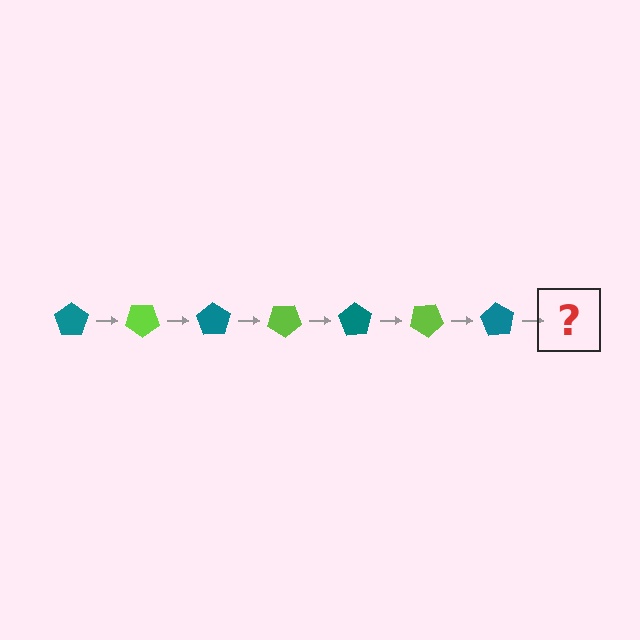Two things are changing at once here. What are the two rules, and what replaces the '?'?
The two rules are that it rotates 35 degrees each step and the color cycles through teal and lime. The '?' should be a lime pentagon, rotated 245 degrees from the start.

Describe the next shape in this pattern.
It should be a lime pentagon, rotated 245 degrees from the start.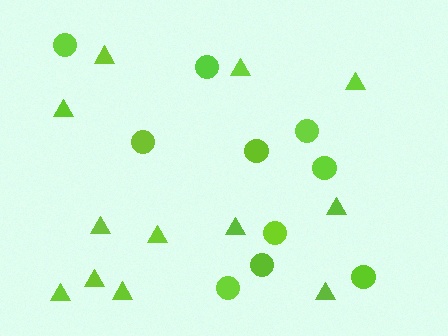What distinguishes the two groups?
There are 2 groups: one group of triangles (12) and one group of circles (10).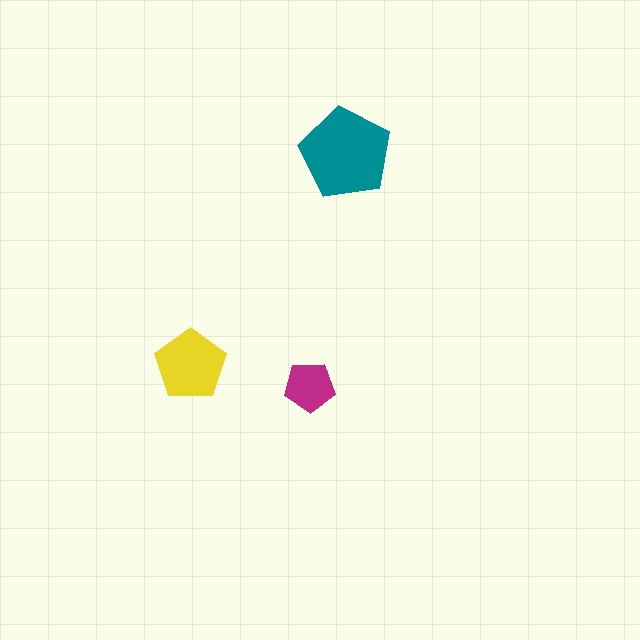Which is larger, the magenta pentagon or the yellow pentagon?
The yellow one.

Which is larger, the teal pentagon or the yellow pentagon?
The teal one.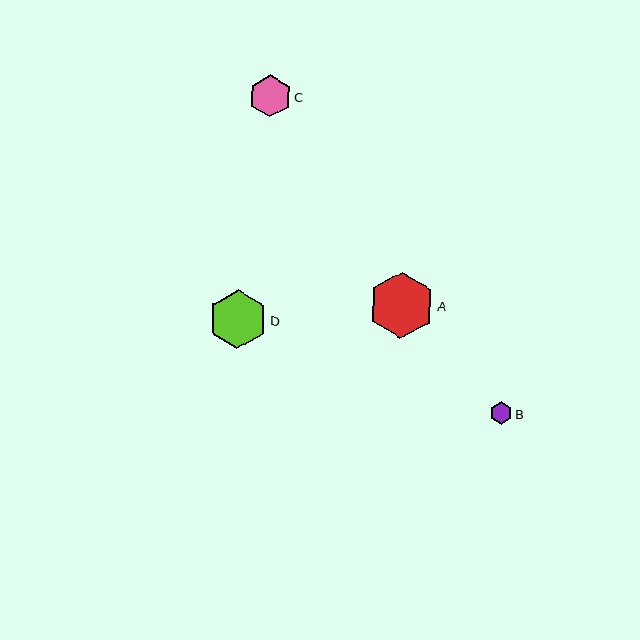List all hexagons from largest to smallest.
From largest to smallest: A, D, C, B.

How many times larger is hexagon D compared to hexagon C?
Hexagon D is approximately 1.4 times the size of hexagon C.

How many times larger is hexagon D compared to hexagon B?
Hexagon D is approximately 2.6 times the size of hexagon B.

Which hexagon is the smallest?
Hexagon B is the smallest with a size of approximately 23 pixels.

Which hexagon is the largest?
Hexagon A is the largest with a size of approximately 67 pixels.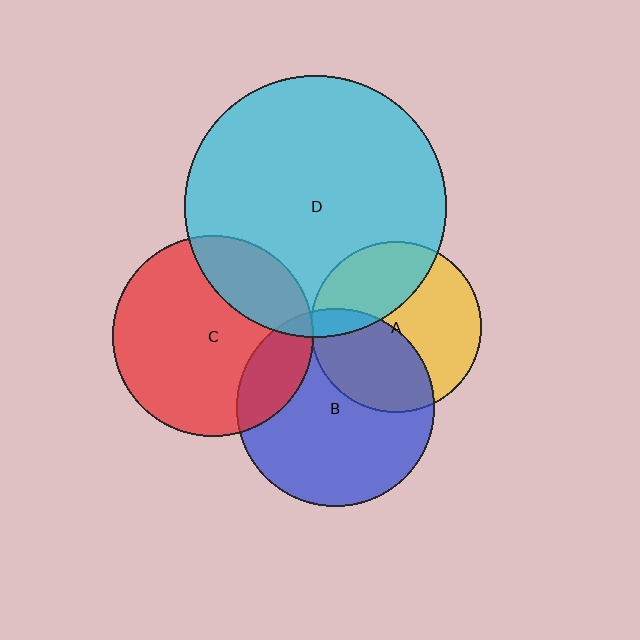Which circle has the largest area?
Circle D (cyan).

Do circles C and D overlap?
Yes.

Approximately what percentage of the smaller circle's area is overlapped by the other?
Approximately 25%.